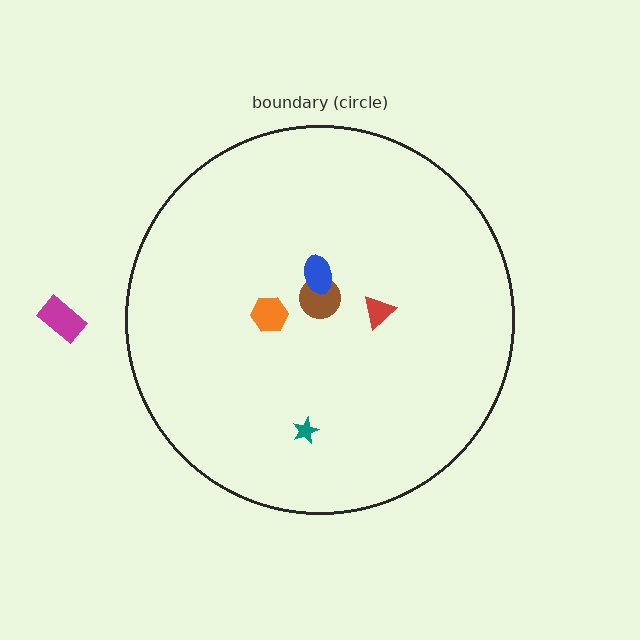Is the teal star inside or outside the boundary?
Inside.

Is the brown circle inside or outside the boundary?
Inside.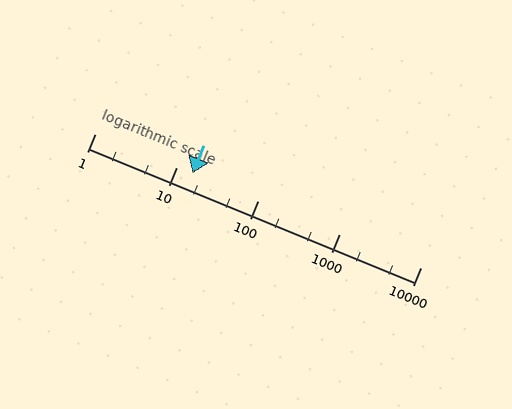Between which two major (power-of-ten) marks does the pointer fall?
The pointer is between 10 and 100.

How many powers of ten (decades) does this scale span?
The scale spans 4 decades, from 1 to 10000.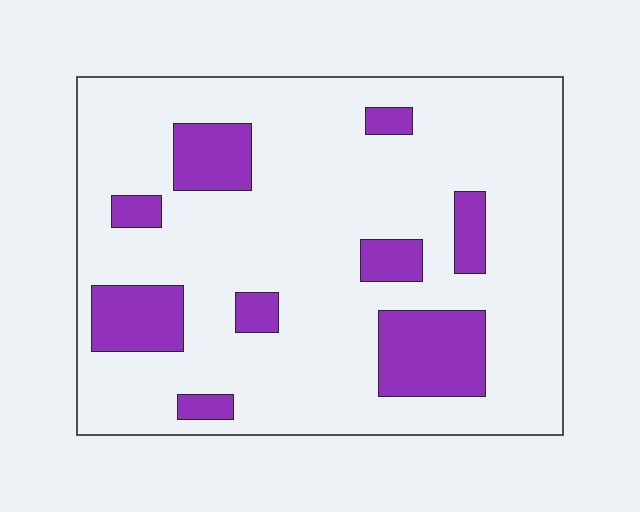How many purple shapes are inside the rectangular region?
9.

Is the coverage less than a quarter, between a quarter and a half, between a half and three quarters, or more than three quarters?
Less than a quarter.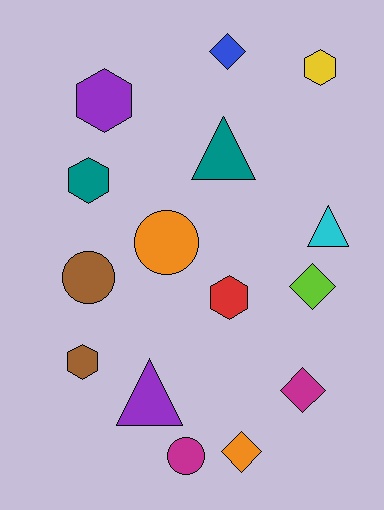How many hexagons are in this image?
There are 5 hexagons.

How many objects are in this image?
There are 15 objects.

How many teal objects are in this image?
There are 2 teal objects.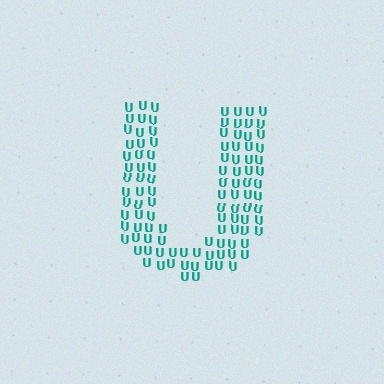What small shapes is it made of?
It is made of small letter U's.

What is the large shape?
The large shape is the letter U.